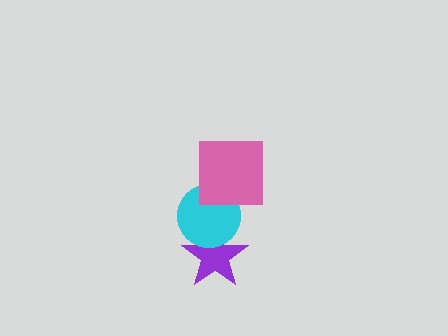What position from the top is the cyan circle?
The cyan circle is 2nd from the top.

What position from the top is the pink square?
The pink square is 1st from the top.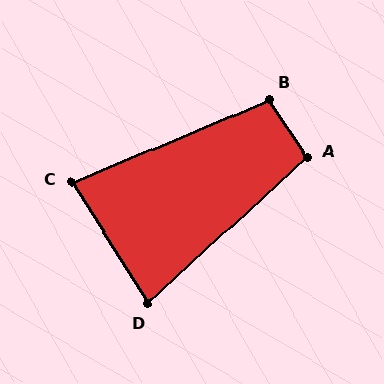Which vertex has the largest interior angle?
B, at approximately 101 degrees.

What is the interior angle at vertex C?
Approximately 81 degrees (acute).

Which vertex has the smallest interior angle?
D, at approximately 79 degrees.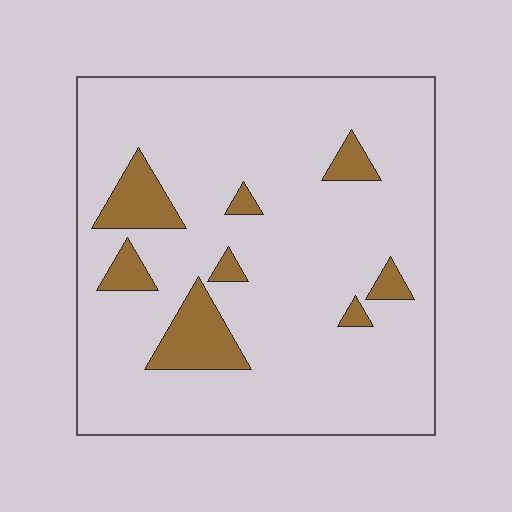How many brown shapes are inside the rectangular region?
8.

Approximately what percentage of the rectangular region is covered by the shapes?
Approximately 10%.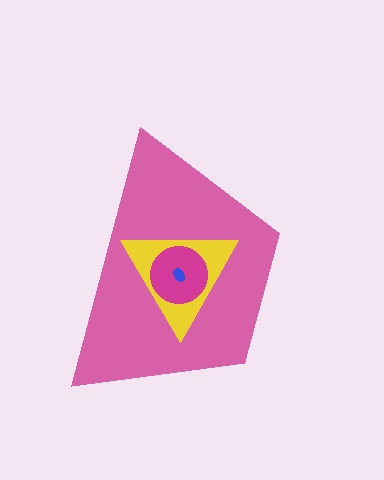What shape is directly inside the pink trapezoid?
The yellow triangle.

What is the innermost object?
The blue ellipse.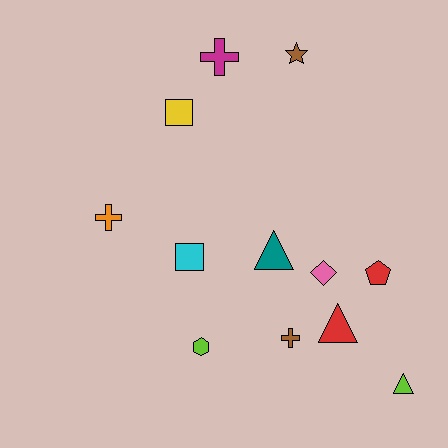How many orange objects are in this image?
There is 1 orange object.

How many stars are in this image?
There is 1 star.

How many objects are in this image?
There are 12 objects.